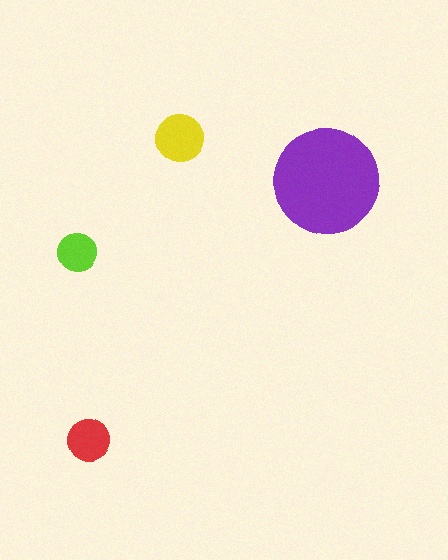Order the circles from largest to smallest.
the purple one, the yellow one, the red one, the lime one.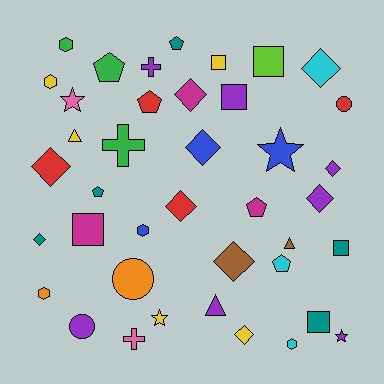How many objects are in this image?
There are 40 objects.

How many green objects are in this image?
There are 3 green objects.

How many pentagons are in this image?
There are 6 pentagons.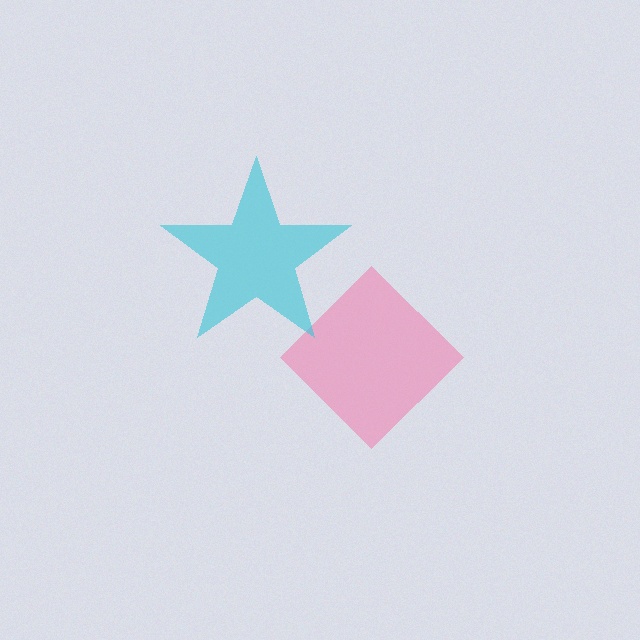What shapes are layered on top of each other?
The layered shapes are: a pink diamond, a cyan star.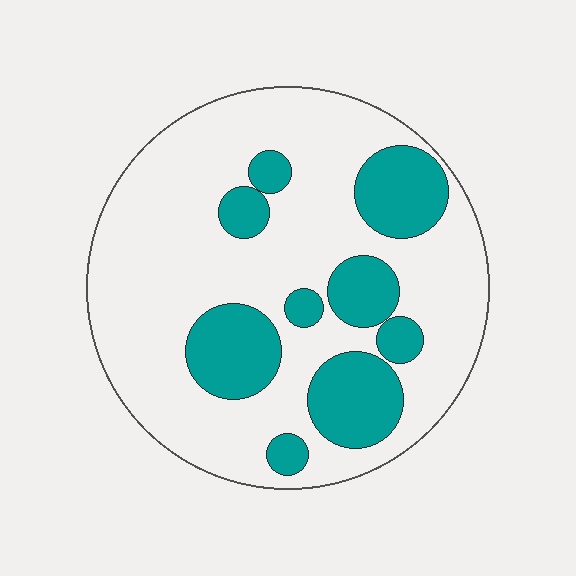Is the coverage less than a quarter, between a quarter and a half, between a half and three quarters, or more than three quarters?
Between a quarter and a half.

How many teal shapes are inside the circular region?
9.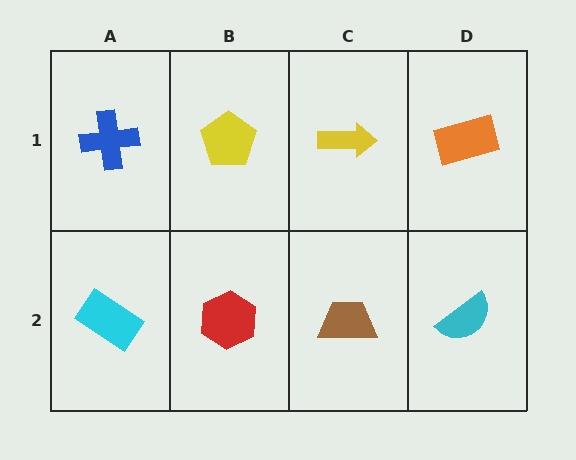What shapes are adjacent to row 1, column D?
A cyan semicircle (row 2, column D), a yellow arrow (row 1, column C).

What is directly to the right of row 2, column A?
A red hexagon.